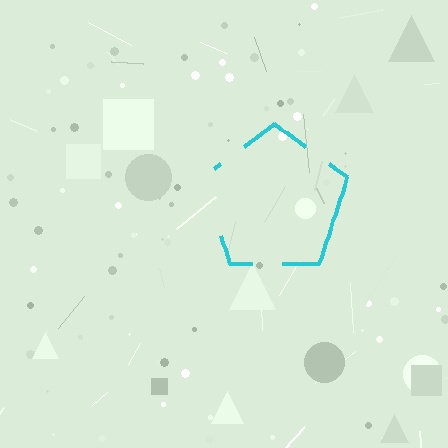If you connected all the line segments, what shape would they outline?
They would outline a pentagon.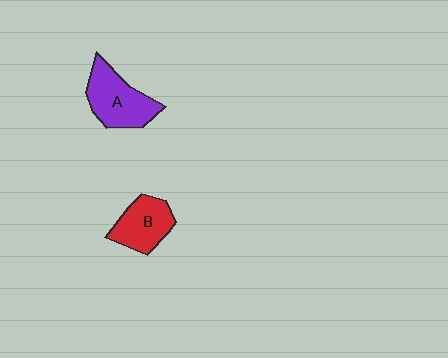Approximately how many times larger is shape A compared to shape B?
Approximately 1.2 times.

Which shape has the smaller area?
Shape B (red).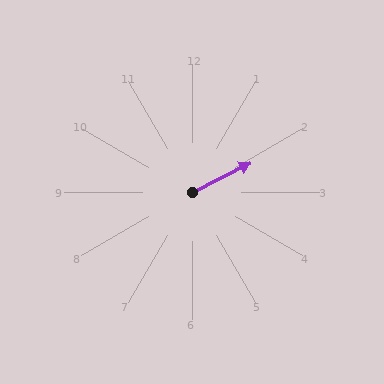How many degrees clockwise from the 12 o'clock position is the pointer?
Approximately 63 degrees.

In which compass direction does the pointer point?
Northeast.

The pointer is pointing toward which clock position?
Roughly 2 o'clock.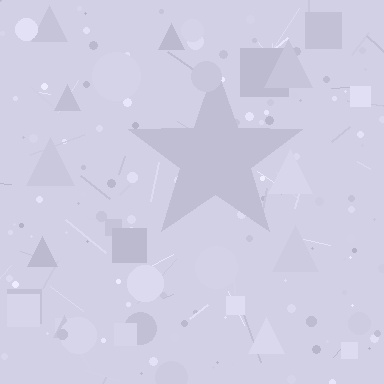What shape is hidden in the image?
A star is hidden in the image.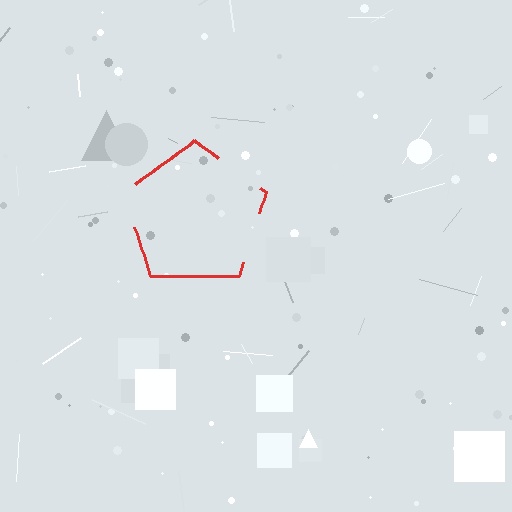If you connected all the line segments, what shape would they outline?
They would outline a pentagon.